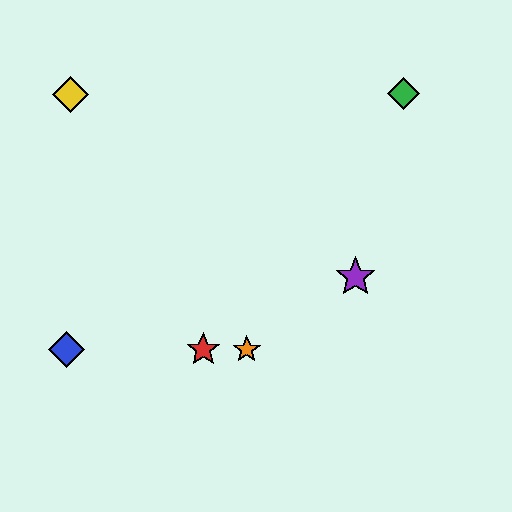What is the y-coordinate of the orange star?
The orange star is at y≈350.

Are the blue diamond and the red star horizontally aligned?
Yes, both are at y≈350.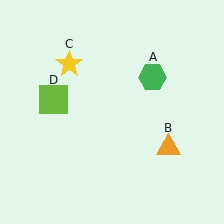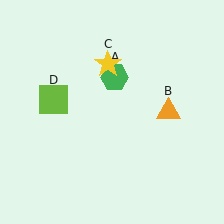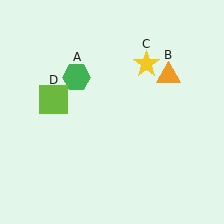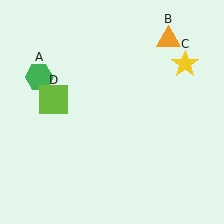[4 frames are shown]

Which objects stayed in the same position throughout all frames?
Lime square (object D) remained stationary.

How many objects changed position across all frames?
3 objects changed position: green hexagon (object A), orange triangle (object B), yellow star (object C).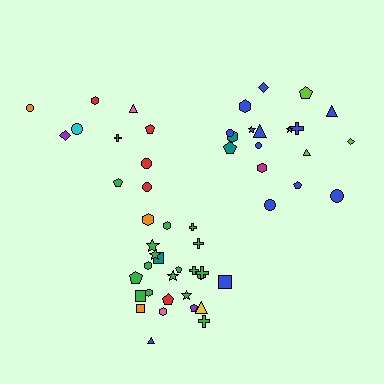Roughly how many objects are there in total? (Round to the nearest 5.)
Roughly 55 objects in total.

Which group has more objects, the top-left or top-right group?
The top-right group.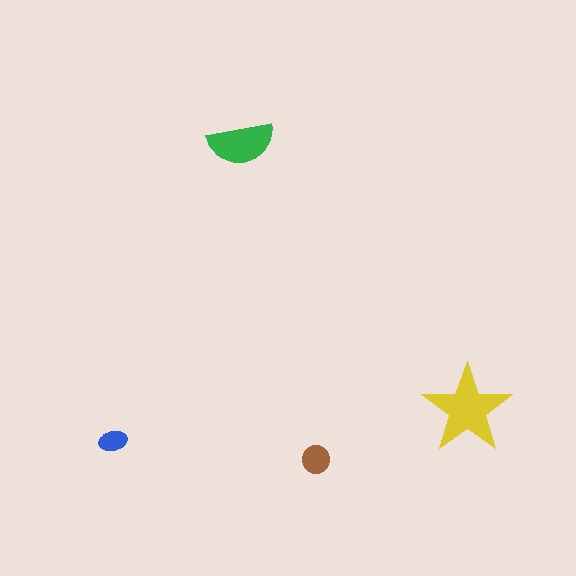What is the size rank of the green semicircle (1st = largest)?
2nd.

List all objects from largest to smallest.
The yellow star, the green semicircle, the brown circle, the blue ellipse.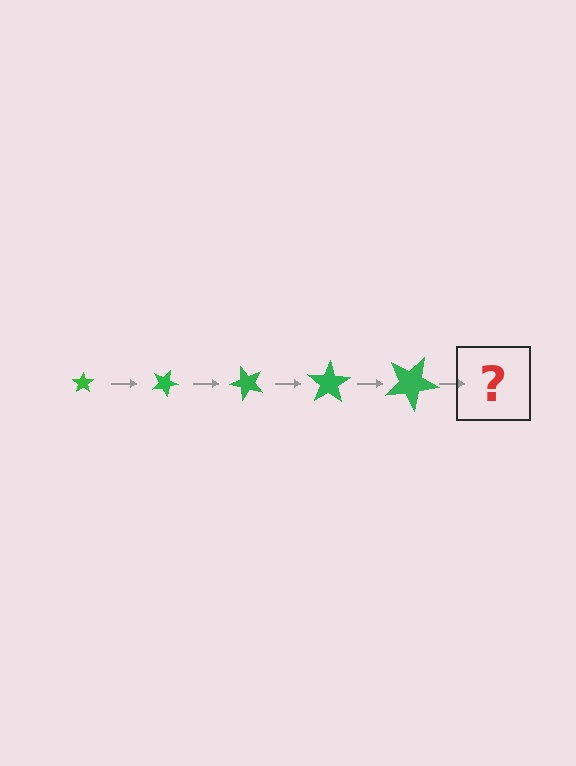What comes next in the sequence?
The next element should be a star, larger than the previous one and rotated 125 degrees from the start.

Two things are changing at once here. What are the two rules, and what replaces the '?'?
The two rules are that the star grows larger each step and it rotates 25 degrees each step. The '?' should be a star, larger than the previous one and rotated 125 degrees from the start.